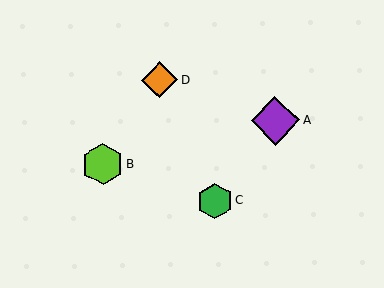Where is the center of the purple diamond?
The center of the purple diamond is at (275, 121).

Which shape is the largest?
The purple diamond (labeled A) is the largest.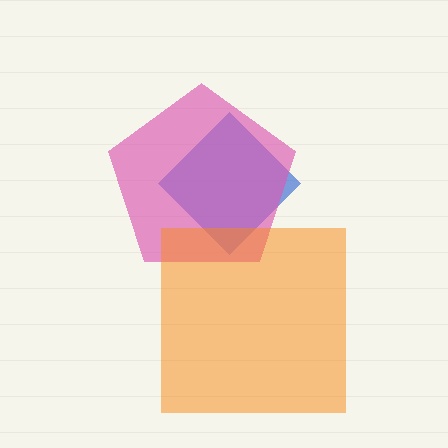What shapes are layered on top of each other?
The layered shapes are: a blue diamond, a pink pentagon, an orange square.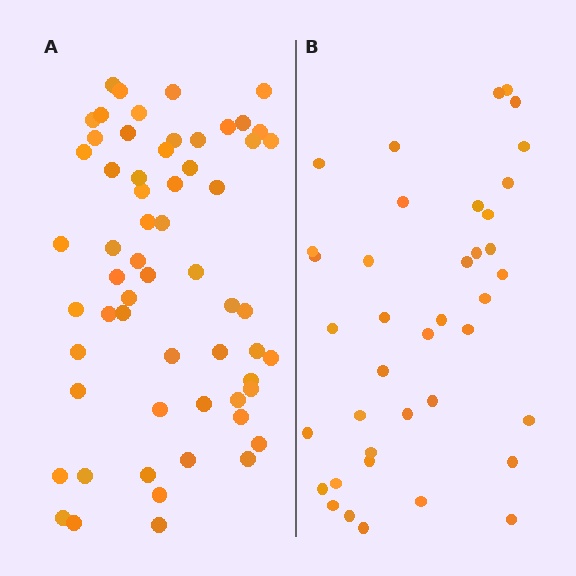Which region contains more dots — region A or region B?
Region A (the left region) has more dots.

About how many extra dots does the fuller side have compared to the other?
Region A has approximately 20 more dots than region B.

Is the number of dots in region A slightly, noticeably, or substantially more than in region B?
Region A has substantially more. The ratio is roughly 1.5 to 1.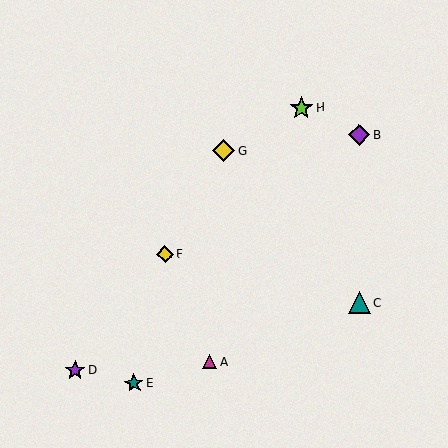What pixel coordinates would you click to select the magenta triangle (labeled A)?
Click at (210, 362) to select the magenta triangle A.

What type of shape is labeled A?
Shape A is a magenta triangle.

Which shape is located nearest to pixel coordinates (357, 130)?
The purple diamond (labeled B) at (359, 135) is nearest to that location.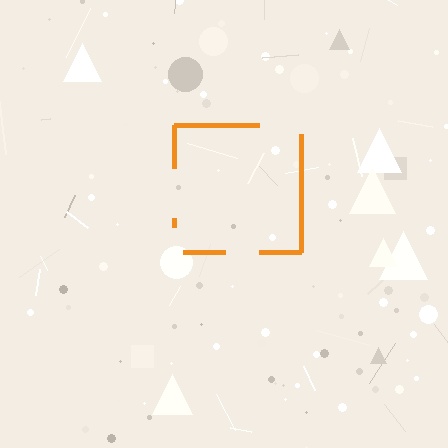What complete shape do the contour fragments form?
The contour fragments form a square.